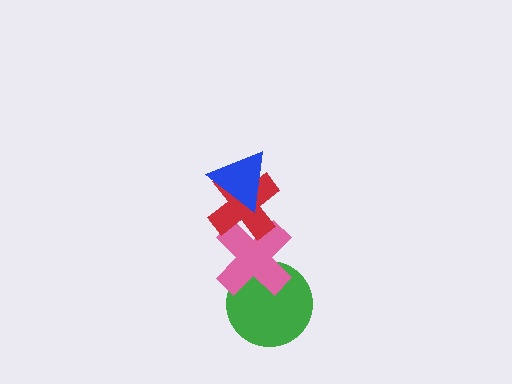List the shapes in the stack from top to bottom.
From top to bottom: the blue triangle, the red cross, the pink cross, the green circle.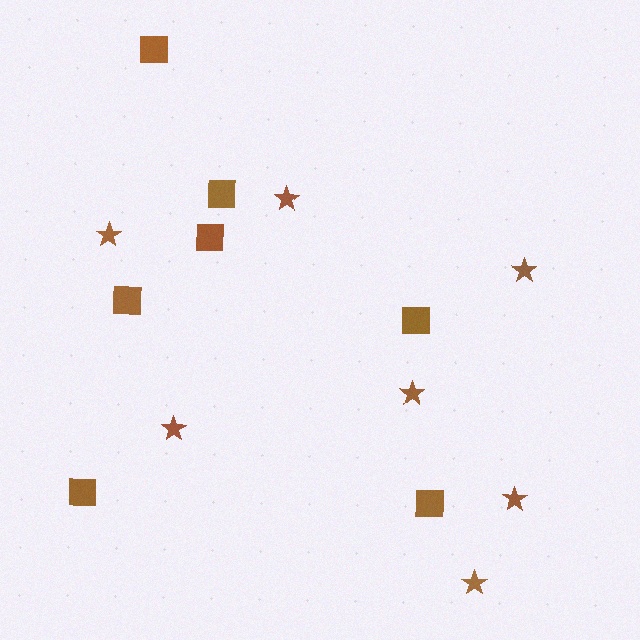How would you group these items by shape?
There are 2 groups: one group of stars (7) and one group of squares (7).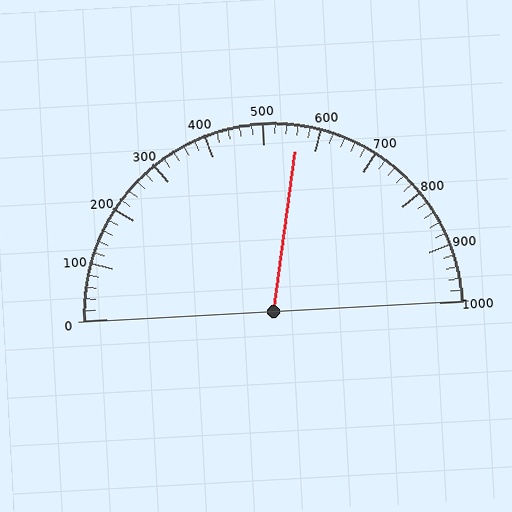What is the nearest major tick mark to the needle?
The nearest major tick mark is 600.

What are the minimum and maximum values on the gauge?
The gauge ranges from 0 to 1000.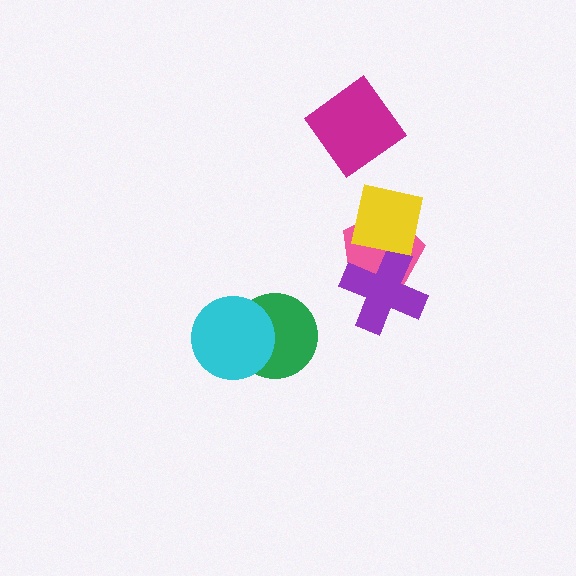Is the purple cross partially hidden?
Yes, it is partially covered by another shape.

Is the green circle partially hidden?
Yes, it is partially covered by another shape.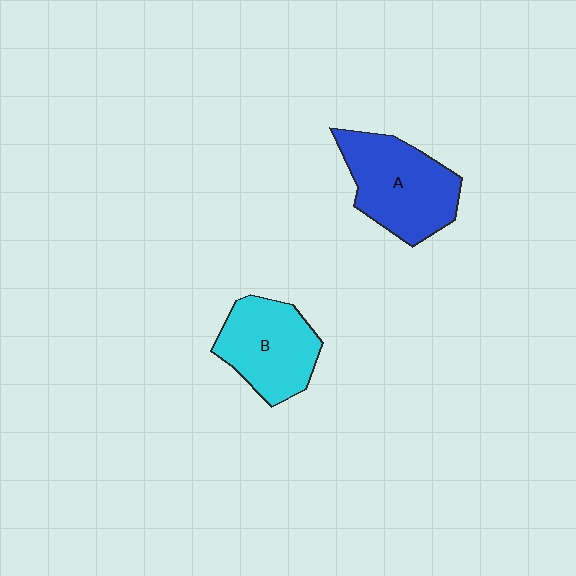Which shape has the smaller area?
Shape B (cyan).